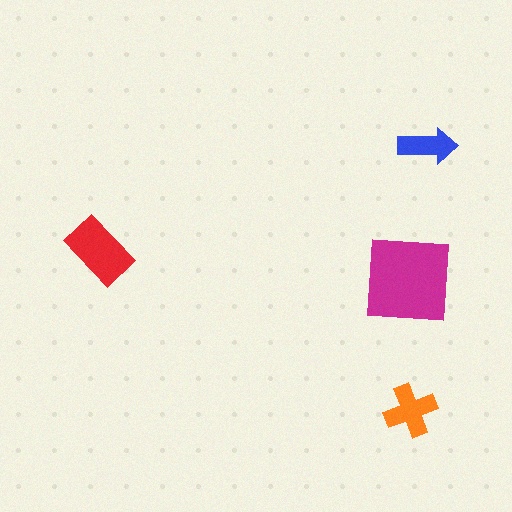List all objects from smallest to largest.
The blue arrow, the orange cross, the red rectangle, the magenta square.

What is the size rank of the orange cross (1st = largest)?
3rd.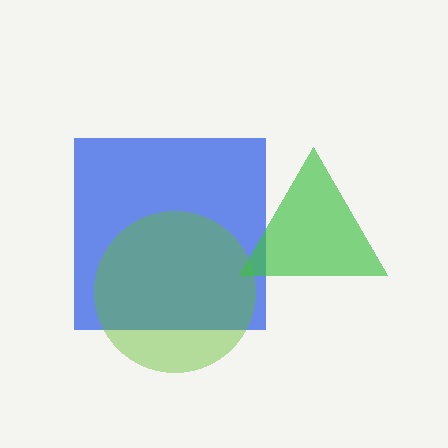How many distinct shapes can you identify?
There are 3 distinct shapes: a blue square, a lime circle, a green triangle.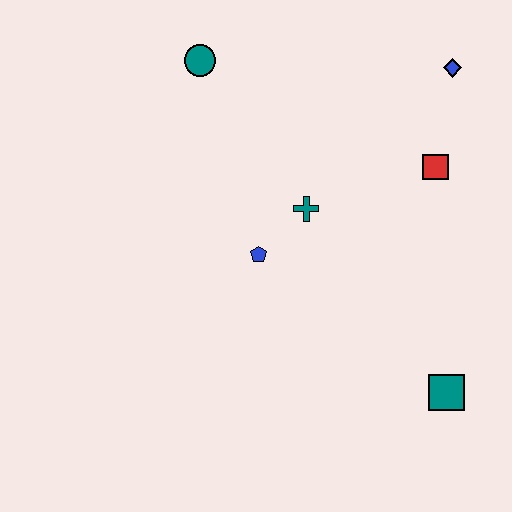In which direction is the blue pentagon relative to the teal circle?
The blue pentagon is below the teal circle.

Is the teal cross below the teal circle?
Yes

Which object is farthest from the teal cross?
The teal square is farthest from the teal cross.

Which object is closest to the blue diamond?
The red square is closest to the blue diamond.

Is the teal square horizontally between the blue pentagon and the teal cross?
No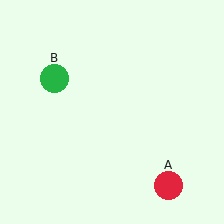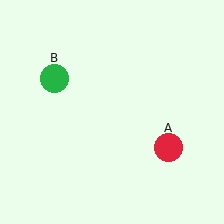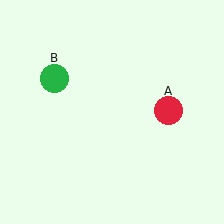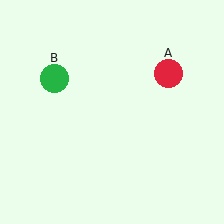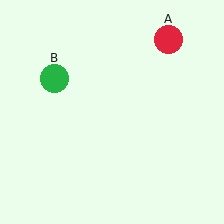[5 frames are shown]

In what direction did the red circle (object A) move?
The red circle (object A) moved up.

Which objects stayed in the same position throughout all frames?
Green circle (object B) remained stationary.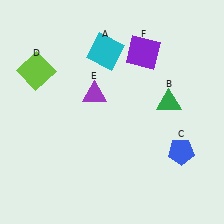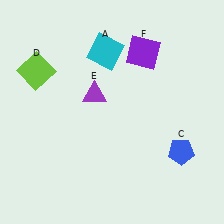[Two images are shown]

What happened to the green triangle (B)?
The green triangle (B) was removed in Image 2. It was in the top-right area of Image 1.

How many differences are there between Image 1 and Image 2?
There is 1 difference between the two images.